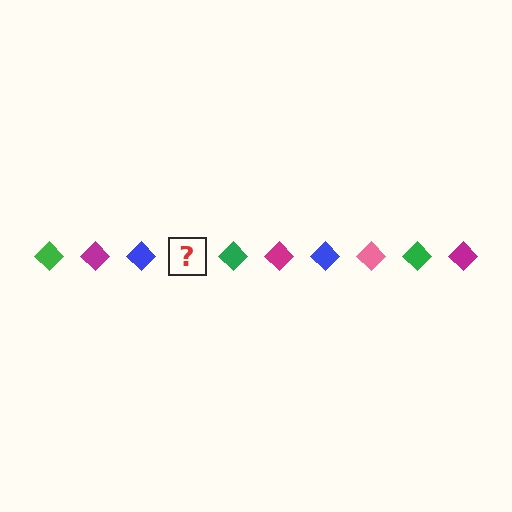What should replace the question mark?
The question mark should be replaced with a pink diamond.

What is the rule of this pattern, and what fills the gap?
The rule is that the pattern cycles through green, magenta, blue, pink diamonds. The gap should be filled with a pink diamond.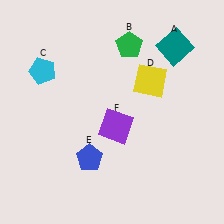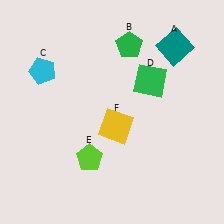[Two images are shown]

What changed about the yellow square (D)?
In Image 1, D is yellow. In Image 2, it changed to green.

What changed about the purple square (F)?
In Image 1, F is purple. In Image 2, it changed to yellow.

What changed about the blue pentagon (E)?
In Image 1, E is blue. In Image 2, it changed to lime.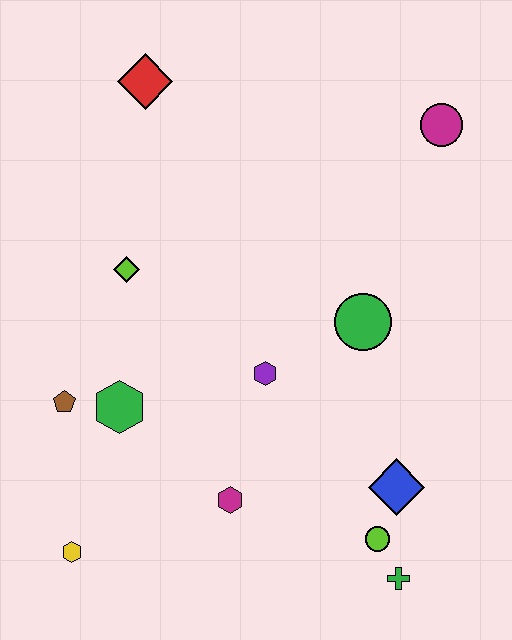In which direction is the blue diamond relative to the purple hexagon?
The blue diamond is to the right of the purple hexagon.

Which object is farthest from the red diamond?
The green cross is farthest from the red diamond.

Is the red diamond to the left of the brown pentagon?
No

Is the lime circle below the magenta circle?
Yes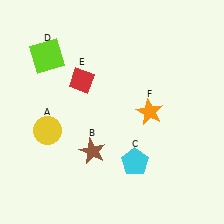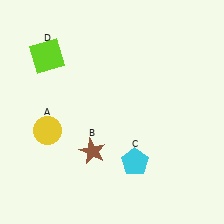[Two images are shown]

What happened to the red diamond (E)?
The red diamond (E) was removed in Image 2. It was in the top-left area of Image 1.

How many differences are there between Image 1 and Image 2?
There are 2 differences between the two images.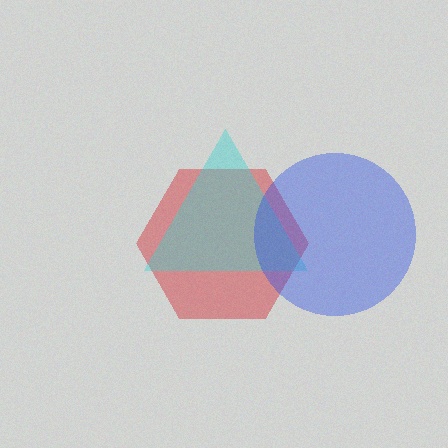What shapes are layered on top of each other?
The layered shapes are: a red hexagon, a cyan triangle, a blue circle.